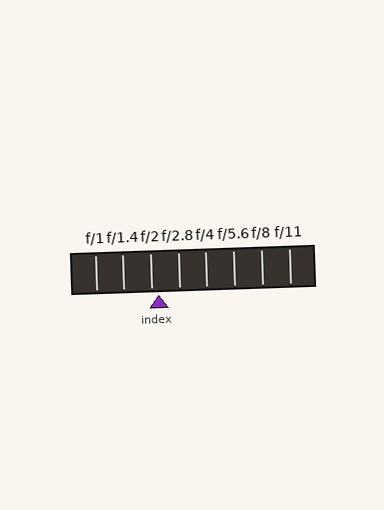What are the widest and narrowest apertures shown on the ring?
The widest aperture shown is f/1 and the narrowest is f/11.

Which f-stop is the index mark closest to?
The index mark is closest to f/2.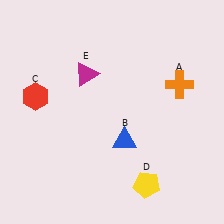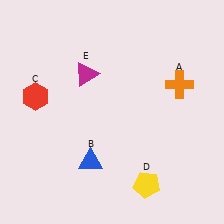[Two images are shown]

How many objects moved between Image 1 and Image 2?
1 object moved between the two images.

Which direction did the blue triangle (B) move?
The blue triangle (B) moved left.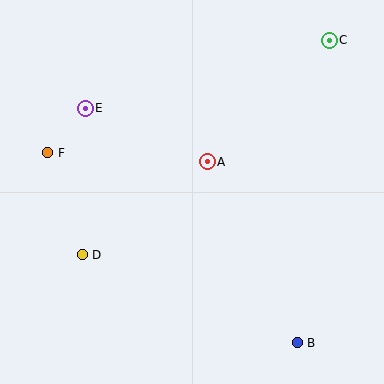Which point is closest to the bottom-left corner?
Point D is closest to the bottom-left corner.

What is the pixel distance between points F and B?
The distance between F and B is 314 pixels.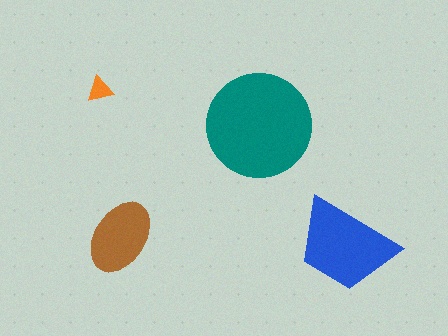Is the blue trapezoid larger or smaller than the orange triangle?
Larger.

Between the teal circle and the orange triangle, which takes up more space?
The teal circle.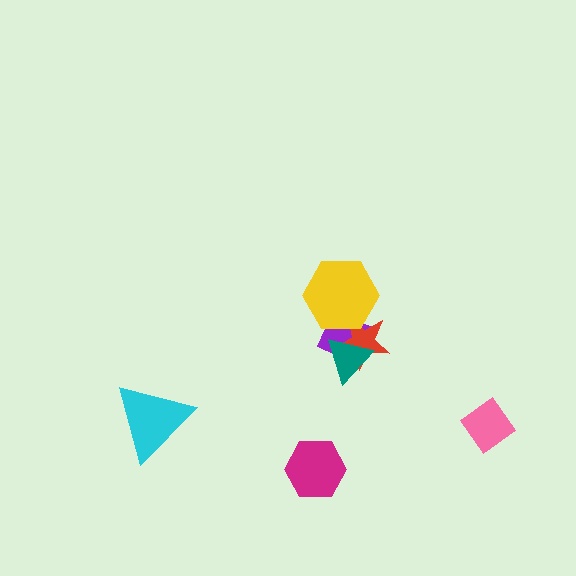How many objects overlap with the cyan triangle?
0 objects overlap with the cyan triangle.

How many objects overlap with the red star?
3 objects overlap with the red star.